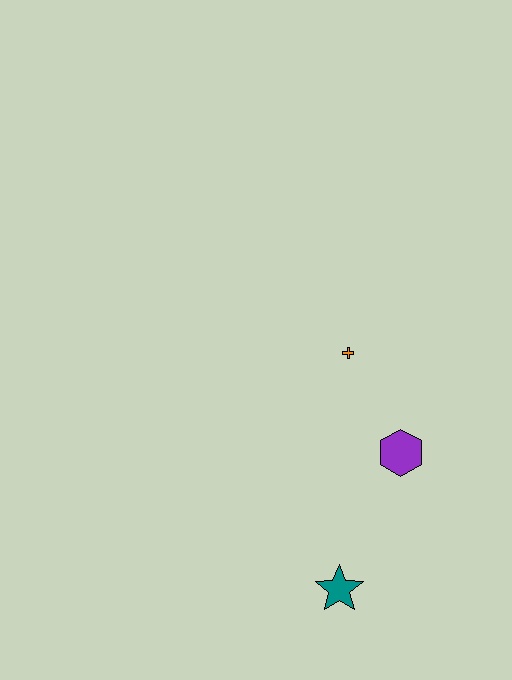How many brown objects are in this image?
There are no brown objects.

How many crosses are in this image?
There is 1 cross.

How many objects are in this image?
There are 3 objects.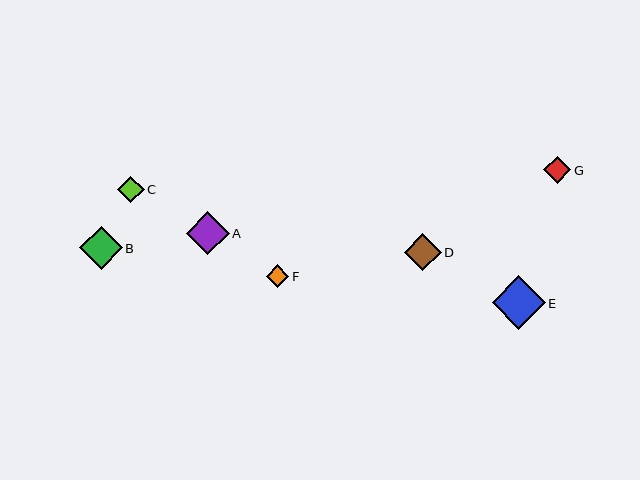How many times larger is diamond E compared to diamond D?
Diamond E is approximately 1.4 times the size of diamond D.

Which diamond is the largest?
Diamond E is the largest with a size of approximately 53 pixels.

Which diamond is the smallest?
Diamond F is the smallest with a size of approximately 22 pixels.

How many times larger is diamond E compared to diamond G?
Diamond E is approximately 2.0 times the size of diamond G.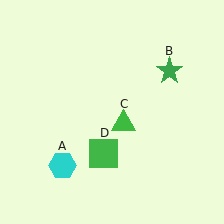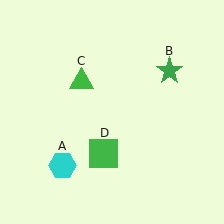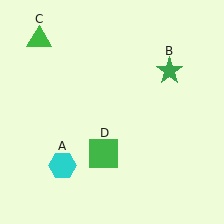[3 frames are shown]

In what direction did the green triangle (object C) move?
The green triangle (object C) moved up and to the left.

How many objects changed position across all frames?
1 object changed position: green triangle (object C).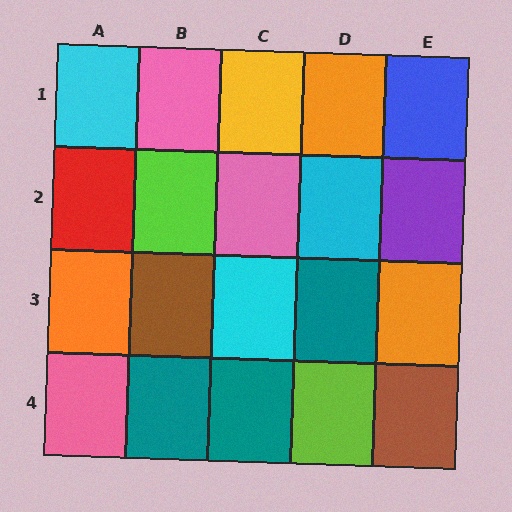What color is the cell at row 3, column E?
Orange.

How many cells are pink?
3 cells are pink.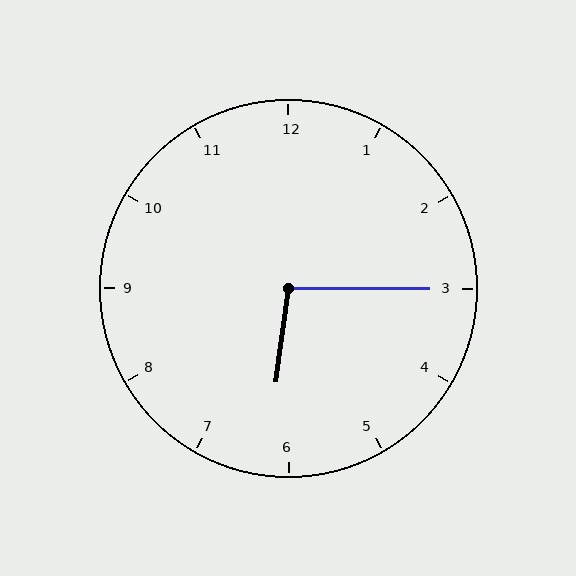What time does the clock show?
6:15.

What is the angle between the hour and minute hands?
Approximately 98 degrees.